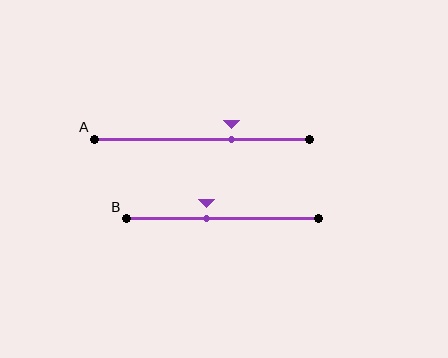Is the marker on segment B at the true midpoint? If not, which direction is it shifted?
No, the marker on segment B is shifted to the left by about 8% of the segment length.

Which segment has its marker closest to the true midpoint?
Segment B has its marker closest to the true midpoint.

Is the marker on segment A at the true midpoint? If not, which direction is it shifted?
No, the marker on segment A is shifted to the right by about 14% of the segment length.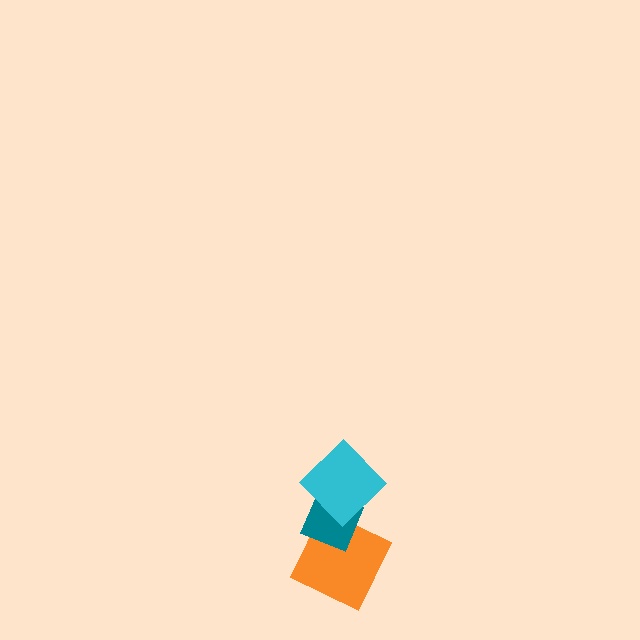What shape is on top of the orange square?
The teal diamond is on top of the orange square.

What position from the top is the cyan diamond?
The cyan diamond is 1st from the top.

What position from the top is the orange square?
The orange square is 3rd from the top.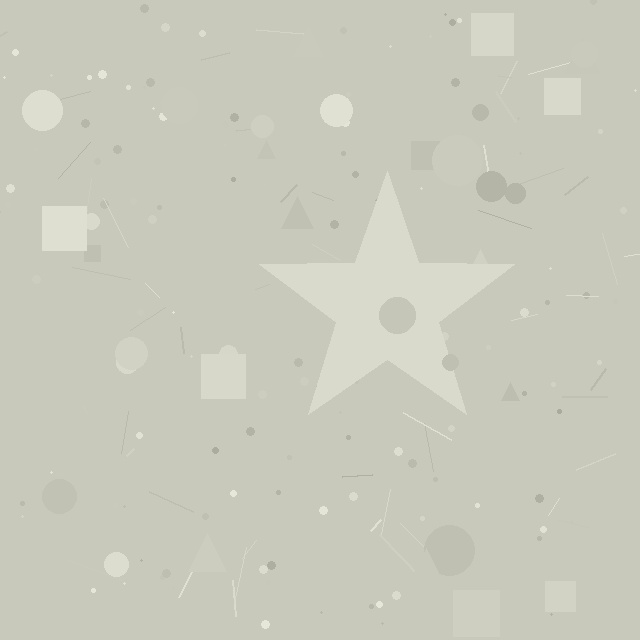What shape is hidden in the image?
A star is hidden in the image.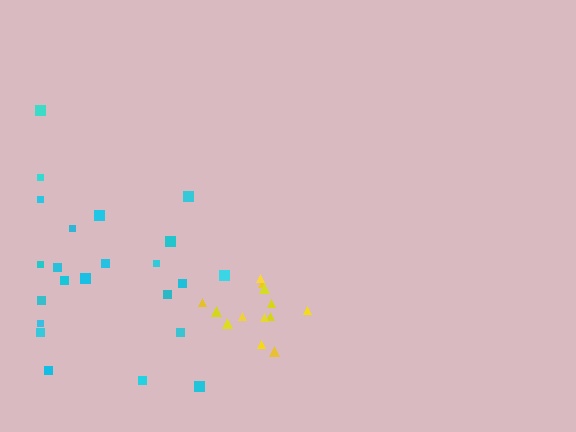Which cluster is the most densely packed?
Yellow.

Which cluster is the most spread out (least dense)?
Cyan.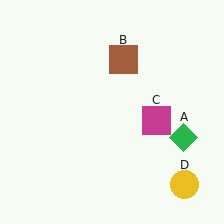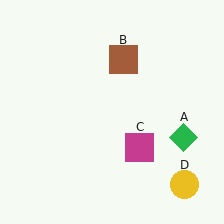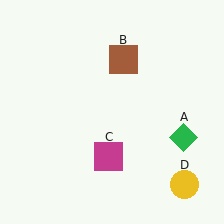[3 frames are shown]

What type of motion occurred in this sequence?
The magenta square (object C) rotated clockwise around the center of the scene.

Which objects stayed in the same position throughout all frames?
Green diamond (object A) and brown square (object B) and yellow circle (object D) remained stationary.